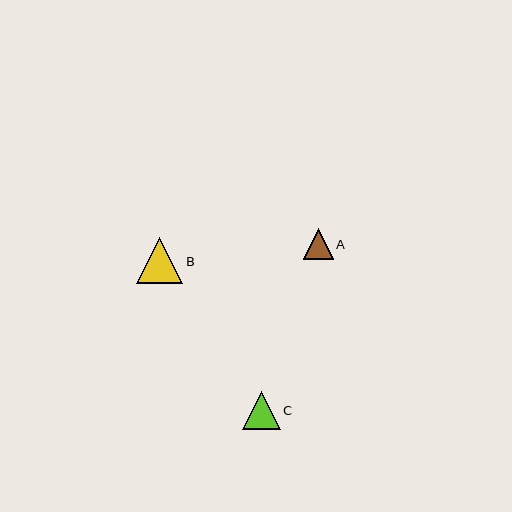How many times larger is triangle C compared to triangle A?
Triangle C is approximately 1.2 times the size of triangle A.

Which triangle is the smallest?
Triangle A is the smallest with a size of approximately 30 pixels.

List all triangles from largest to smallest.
From largest to smallest: B, C, A.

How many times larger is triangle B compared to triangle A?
Triangle B is approximately 1.5 times the size of triangle A.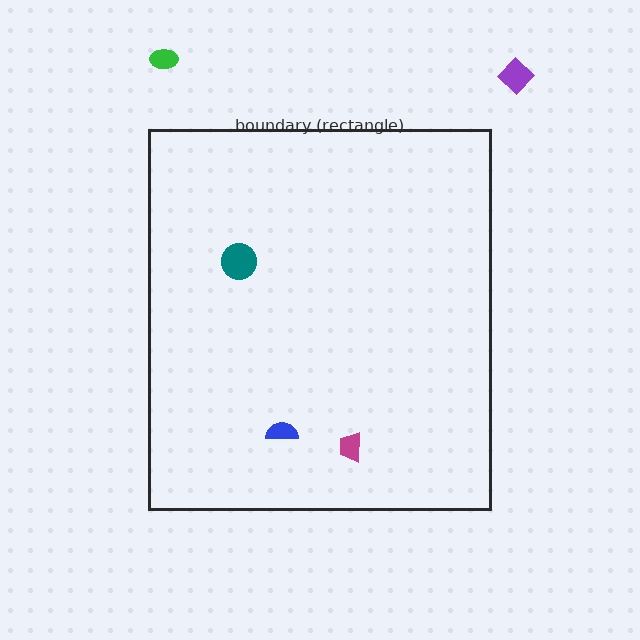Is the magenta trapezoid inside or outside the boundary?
Inside.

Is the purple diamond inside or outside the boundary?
Outside.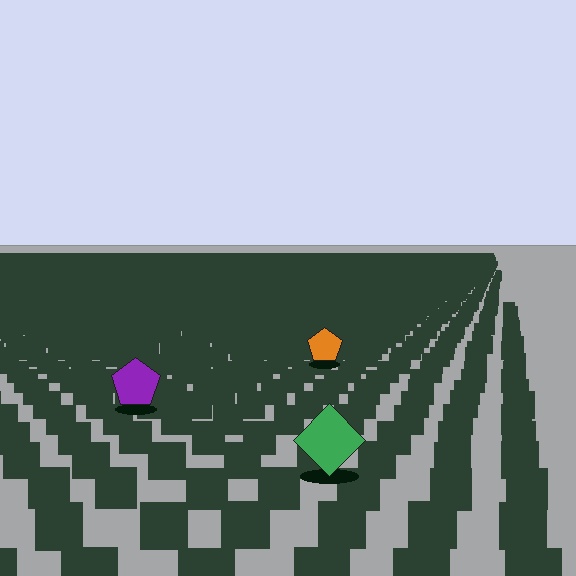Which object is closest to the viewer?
The green diamond is closest. The texture marks near it are larger and more spread out.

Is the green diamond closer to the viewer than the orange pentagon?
Yes. The green diamond is closer — you can tell from the texture gradient: the ground texture is coarser near it.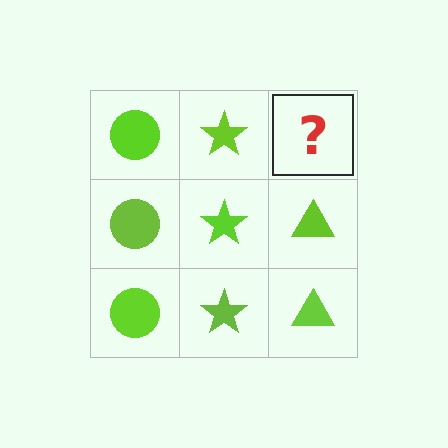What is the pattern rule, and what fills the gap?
The rule is that each column has a consistent shape. The gap should be filled with a lime triangle.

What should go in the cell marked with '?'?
The missing cell should contain a lime triangle.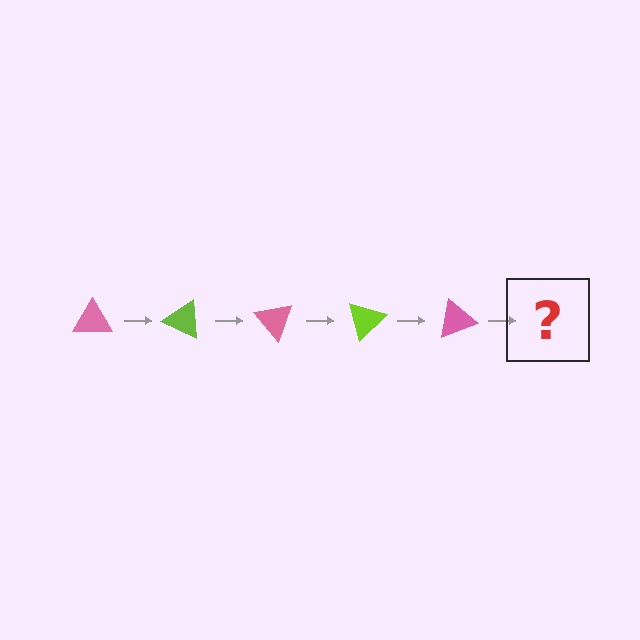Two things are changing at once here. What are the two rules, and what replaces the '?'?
The two rules are that it rotates 25 degrees each step and the color cycles through pink and lime. The '?' should be a lime triangle, rotated 125 degrees from the start.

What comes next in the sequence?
The next element should be a lime triangle, rotated 125 degrees from the start.